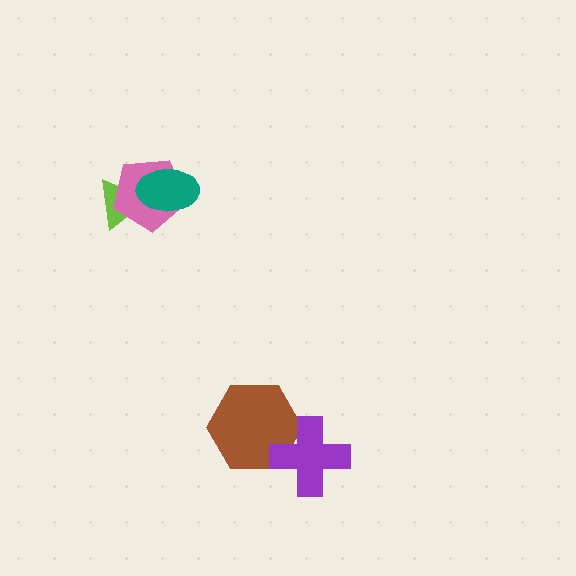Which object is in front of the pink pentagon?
The teal ellipse is in front of the pink pentagon.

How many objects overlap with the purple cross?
1 object overlaps with the purple cross.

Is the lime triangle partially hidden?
Yes, it is partially covered by another shape.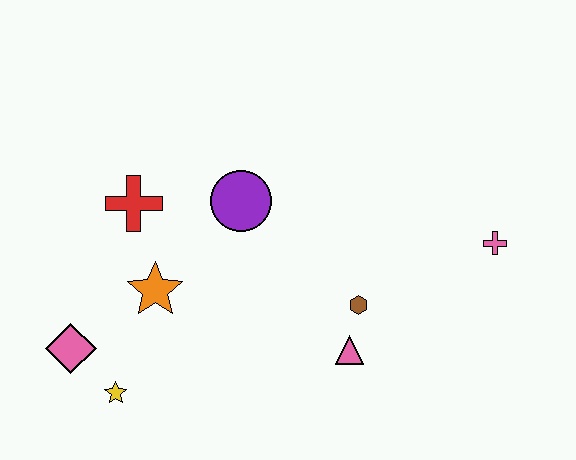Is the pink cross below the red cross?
Yes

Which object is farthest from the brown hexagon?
The pink diamond is farthest from the brown hexagon.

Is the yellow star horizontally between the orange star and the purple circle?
No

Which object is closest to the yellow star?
The pink diamond is closest to the yellow star.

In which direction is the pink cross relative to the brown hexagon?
The pink cross is to the right of the brown hexagon.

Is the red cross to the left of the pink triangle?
Yes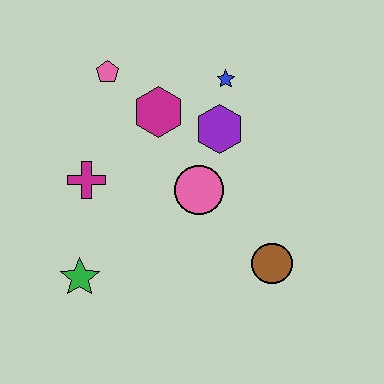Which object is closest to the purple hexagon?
The blue star is closest to the purple hexagon.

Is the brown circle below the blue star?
Yes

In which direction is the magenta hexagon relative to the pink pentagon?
The magenta hexagon is to the right of the pink pentagon.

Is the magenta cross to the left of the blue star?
Yes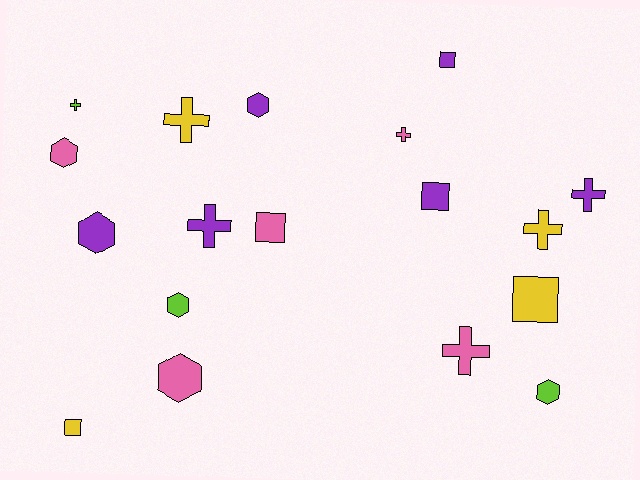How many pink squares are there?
There is 1 pink square.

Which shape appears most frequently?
Cross, with 7 objects.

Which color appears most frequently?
Purple, with 6 objects.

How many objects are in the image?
There are 18 objects.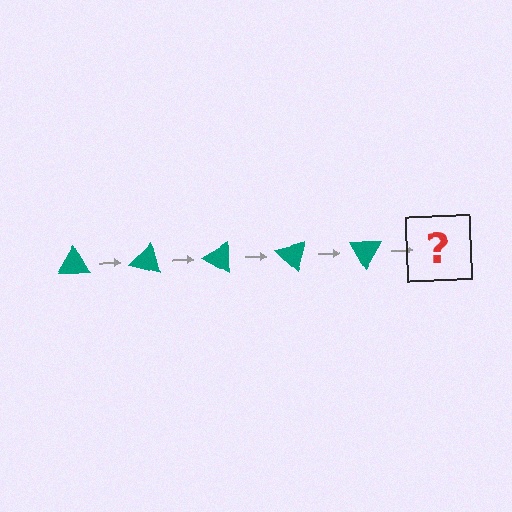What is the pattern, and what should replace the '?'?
The pattern is that the triangle rotates 15 degrees each step. The '?' should be a teal triangle rotated 75 degrees.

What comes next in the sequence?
The next element should be a teal triangle rotated 75 degrees.